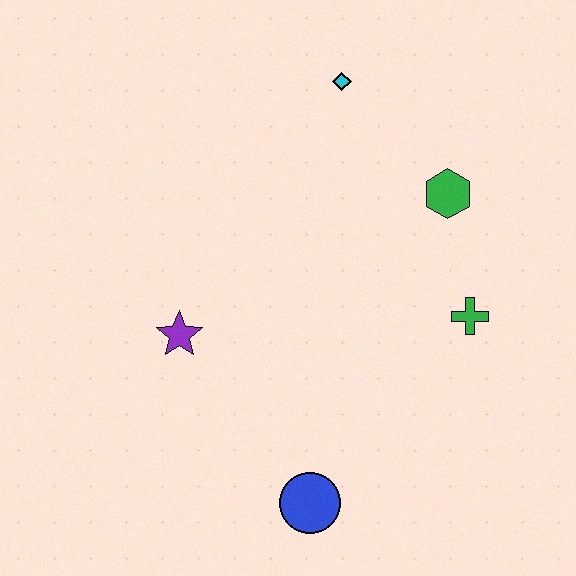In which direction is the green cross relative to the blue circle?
The green cross is above the blue circle.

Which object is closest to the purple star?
The blue circle is closest to the purple star.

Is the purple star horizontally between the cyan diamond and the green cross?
No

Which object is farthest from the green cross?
The purple star is farthest from the green cross.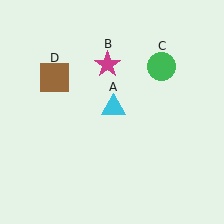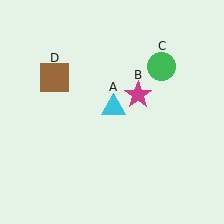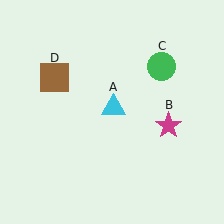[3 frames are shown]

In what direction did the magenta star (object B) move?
The magenta star (object B) moved down and to the right.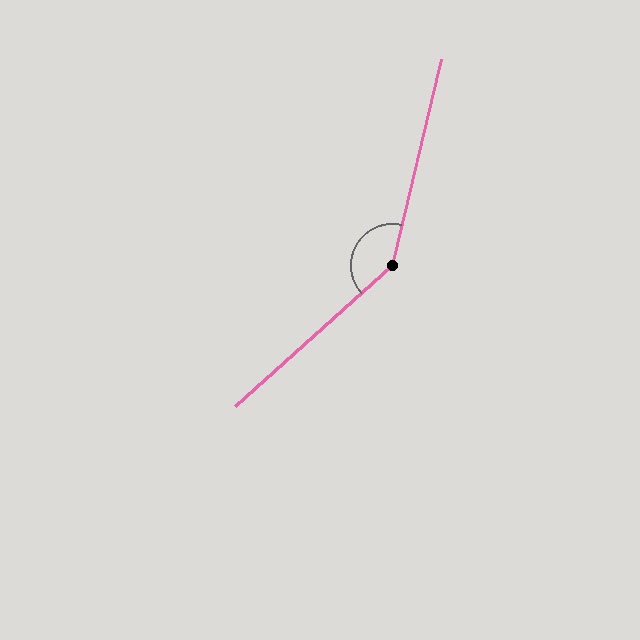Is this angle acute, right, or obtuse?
It is obtuse.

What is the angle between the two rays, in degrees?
Approximately 145 degrees.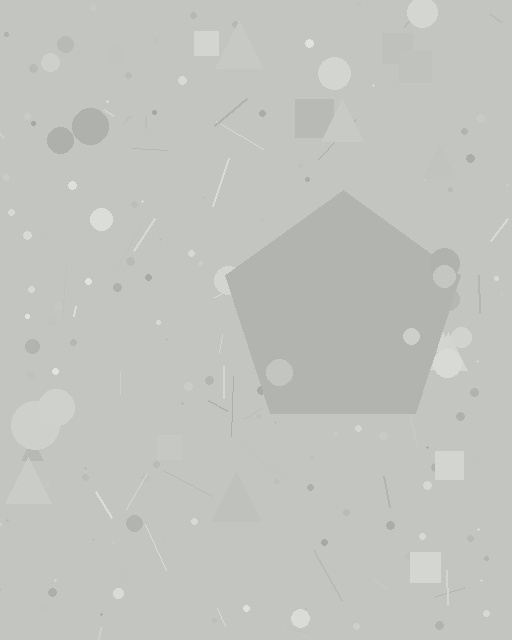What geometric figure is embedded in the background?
A pentagon is embedded in the background.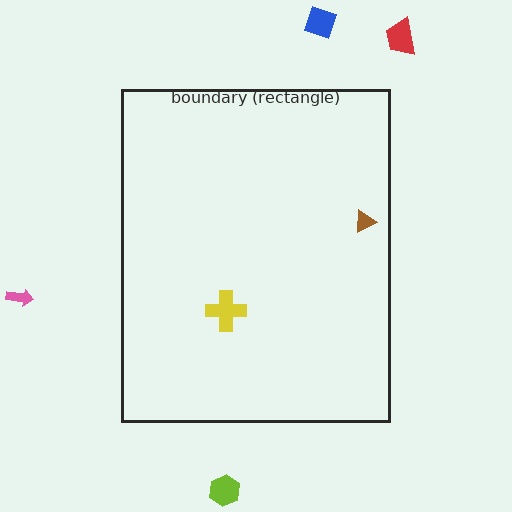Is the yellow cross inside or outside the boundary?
Inside.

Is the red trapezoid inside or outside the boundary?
Outside.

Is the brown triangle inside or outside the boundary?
Inside.